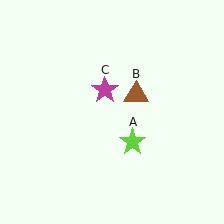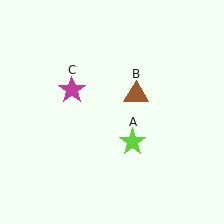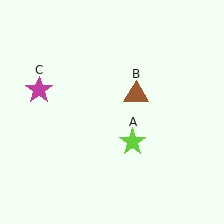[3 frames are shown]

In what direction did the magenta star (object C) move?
The magenta star (object C) moved left.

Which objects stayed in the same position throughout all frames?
Lime star (object A) and brown triangle (object B) remained stationary.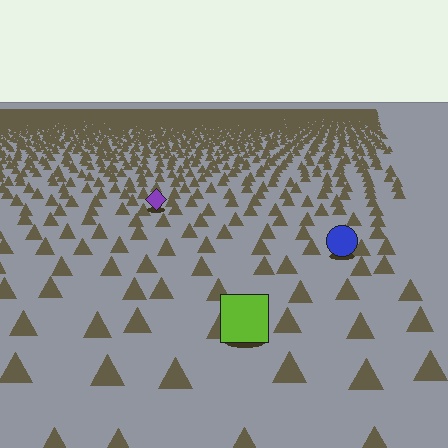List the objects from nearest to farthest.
From nearest to farthest: the lime square, the blue circle, the purple diamond.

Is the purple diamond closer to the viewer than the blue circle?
No. The blue circle is closer — you can tell from the texture gradient: the ground texture is coarser near it.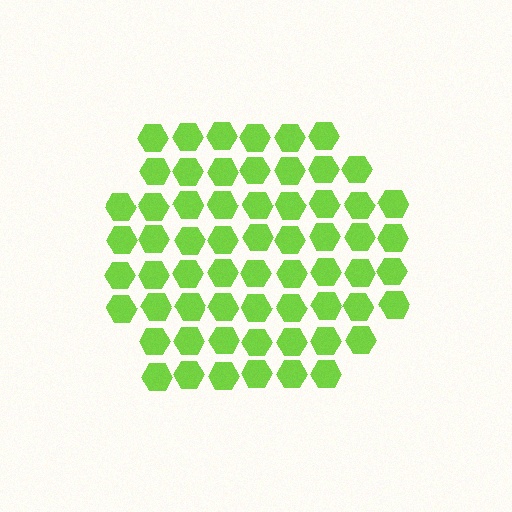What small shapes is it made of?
It is made of small hexagons.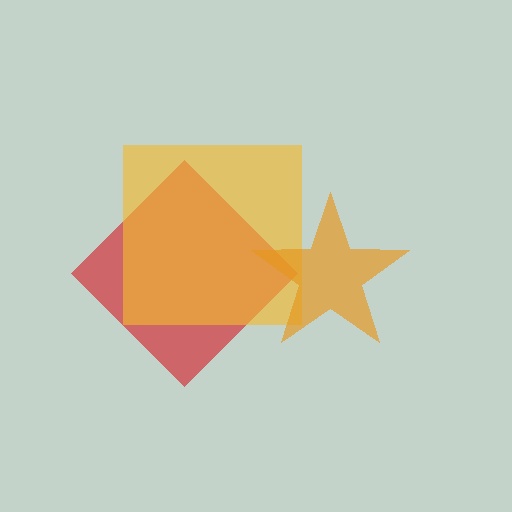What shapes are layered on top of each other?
The layered shapes are: a red diamond, a yellow square, an orange star.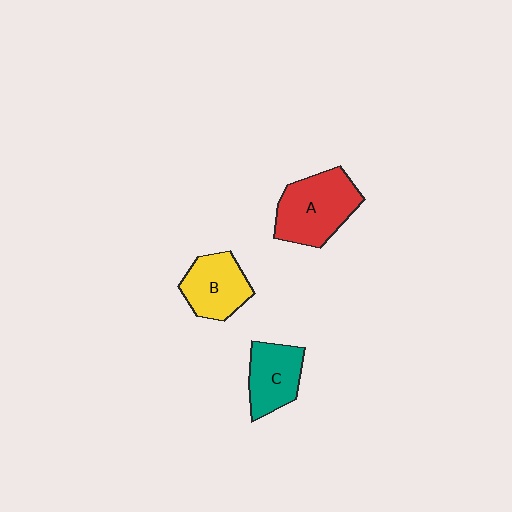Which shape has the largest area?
Shape A (red).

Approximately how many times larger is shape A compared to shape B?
Approximately 1.3 times.